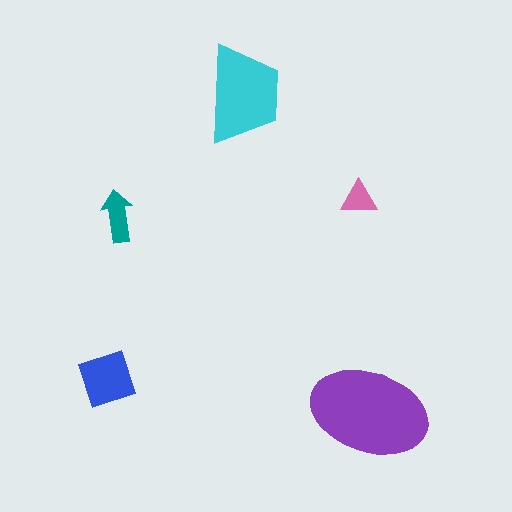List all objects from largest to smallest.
The purple ellipse, the cyan trapezoid, the blue square, the teal arrow, the pink triangle.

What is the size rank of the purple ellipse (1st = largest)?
1st.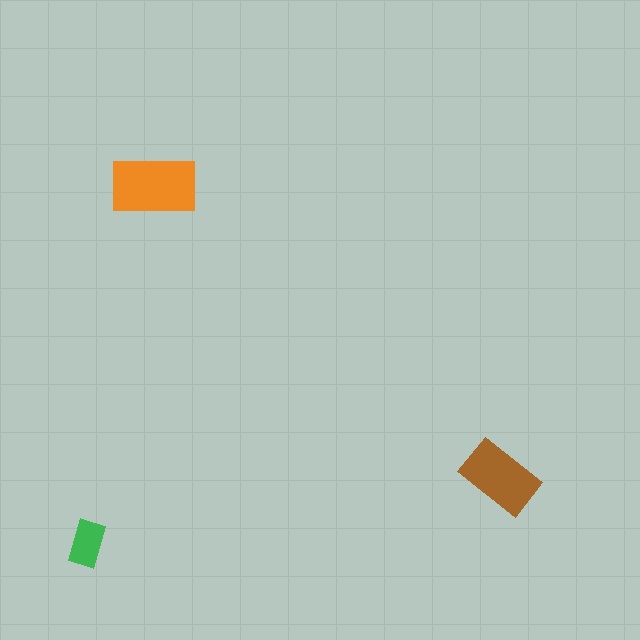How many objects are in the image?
There are 3 objects in the image.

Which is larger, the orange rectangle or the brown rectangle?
The orange one.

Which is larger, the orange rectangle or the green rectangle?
The orange one.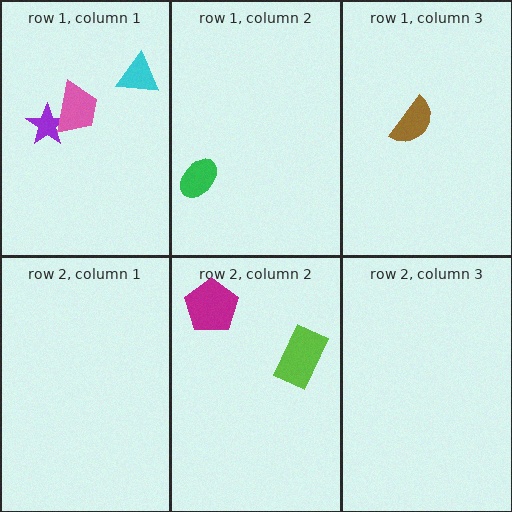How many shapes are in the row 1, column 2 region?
1.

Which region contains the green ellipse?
The row 1, column 2 region.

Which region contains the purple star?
The row 1, column 1 region.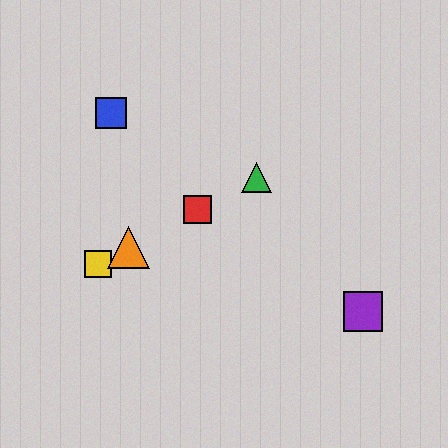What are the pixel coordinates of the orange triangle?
The orange triangle is at (128, 248).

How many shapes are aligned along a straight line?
4 shapes (the red square, the green triangle, the yellow square, the orange triangle) are aligned along a straight line.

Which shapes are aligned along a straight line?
The red square, the green triangle, the yellow square, the orange triangle are aligned along a straight line.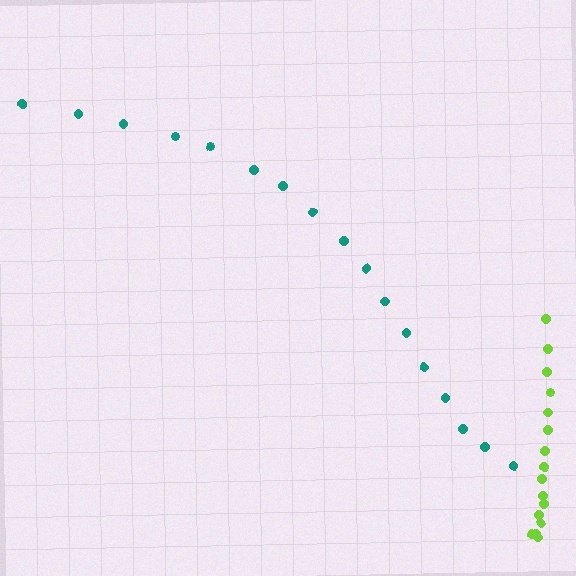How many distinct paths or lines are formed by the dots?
There are 2 distinct paths.